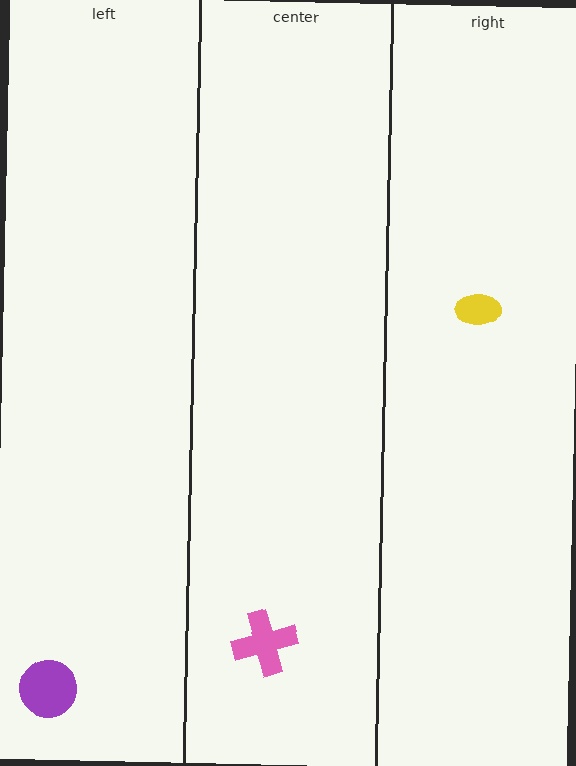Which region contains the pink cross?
The center region.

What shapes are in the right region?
The yellow ellipse.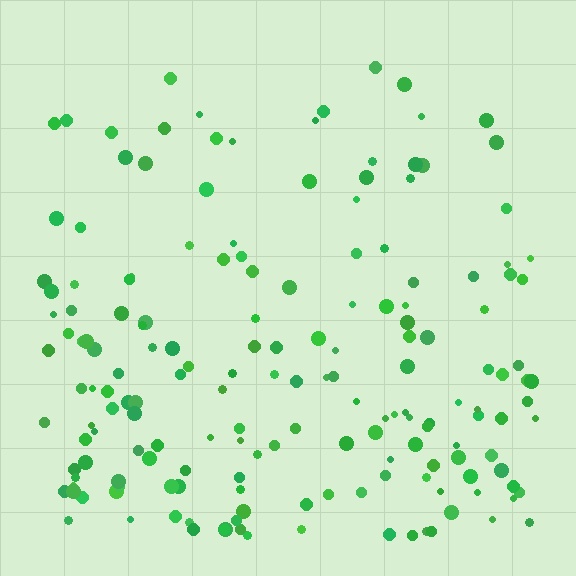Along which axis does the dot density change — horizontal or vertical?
Vertical.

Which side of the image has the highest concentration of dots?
The bottom.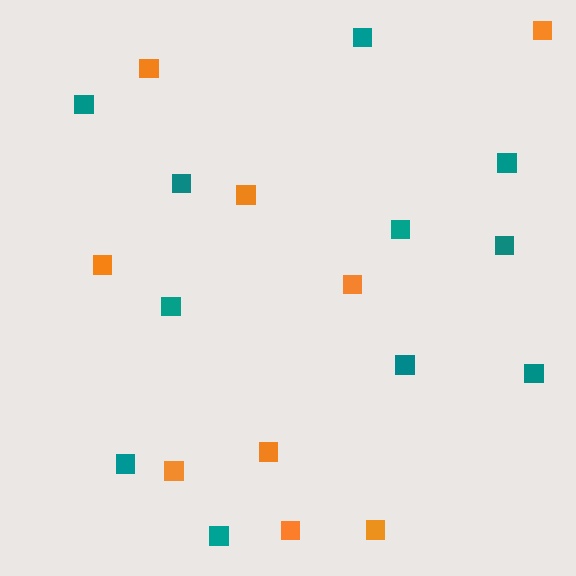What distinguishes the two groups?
There are 2 groups: one group of orange squares (9) and one group of teal squares (11).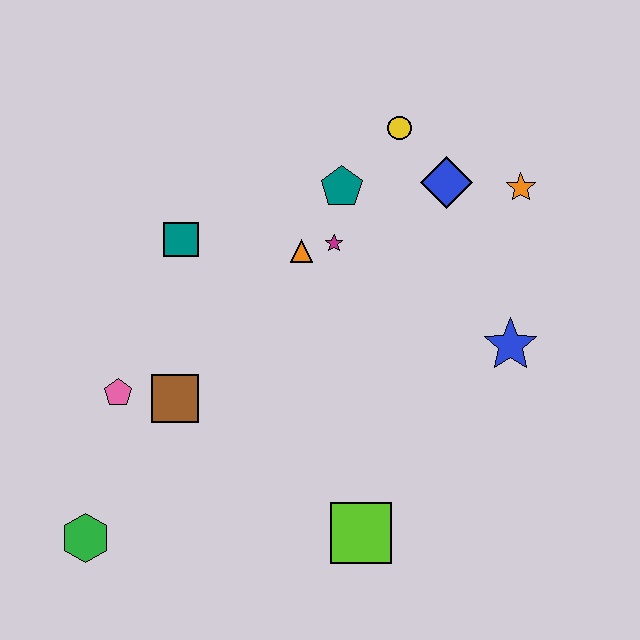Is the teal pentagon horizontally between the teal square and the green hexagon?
No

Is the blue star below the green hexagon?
No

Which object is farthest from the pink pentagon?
The orange star is farthest from the pink pentagon.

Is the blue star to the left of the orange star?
Yes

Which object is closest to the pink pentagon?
The brown square is closest to the pink pentagon.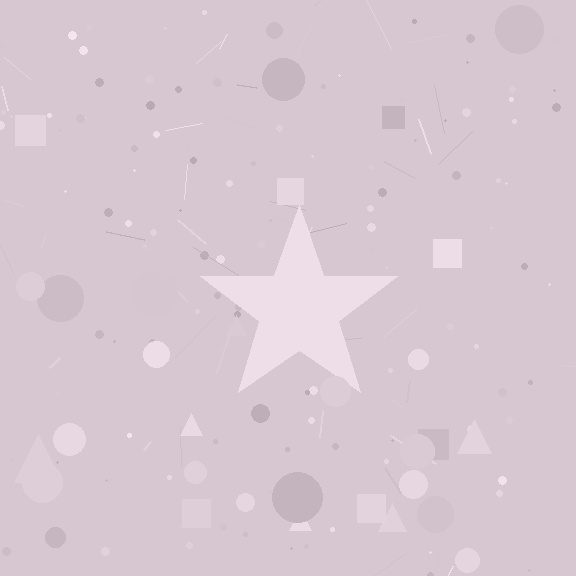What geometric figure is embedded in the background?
A star is embedded in the background.